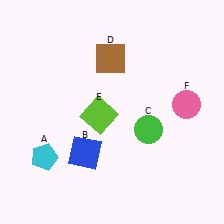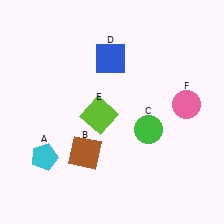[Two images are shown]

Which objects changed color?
B changed from blue to brown. D changed from brown to blue.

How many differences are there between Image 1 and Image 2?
There are 2 differences between the two images.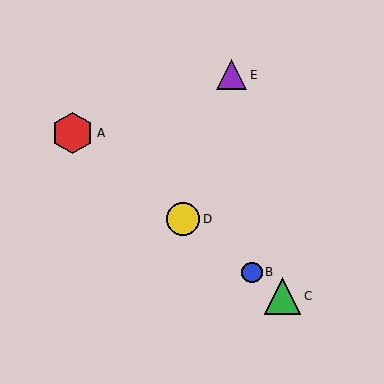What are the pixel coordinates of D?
Object D is at (183, 219).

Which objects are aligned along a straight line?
Objects A, B, C, D are aligned along a straight line.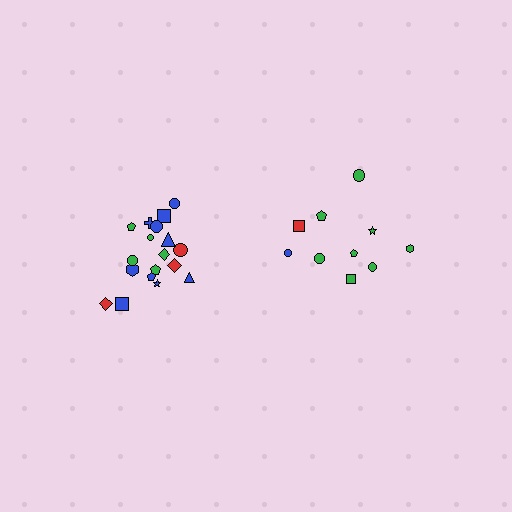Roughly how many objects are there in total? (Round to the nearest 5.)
Roughly 30 objects in total.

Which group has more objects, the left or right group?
The left group.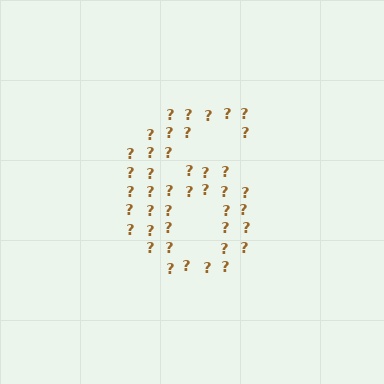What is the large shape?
The large shape is the digit 6.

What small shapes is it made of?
It is made of small question marks.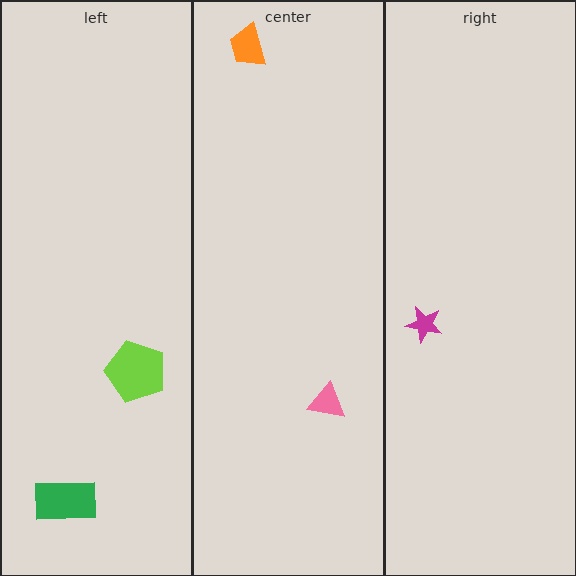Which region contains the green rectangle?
The left region.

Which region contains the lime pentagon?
The left region.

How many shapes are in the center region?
2.